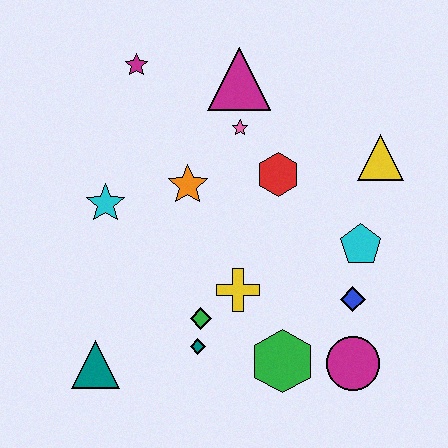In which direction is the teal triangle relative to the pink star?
The teal triangle is below the pink star.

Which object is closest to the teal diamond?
The green diamond is closest to the teal diamond.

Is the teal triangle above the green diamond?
No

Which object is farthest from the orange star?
The magenta circle is farthest from the orange star.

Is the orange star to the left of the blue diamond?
Yes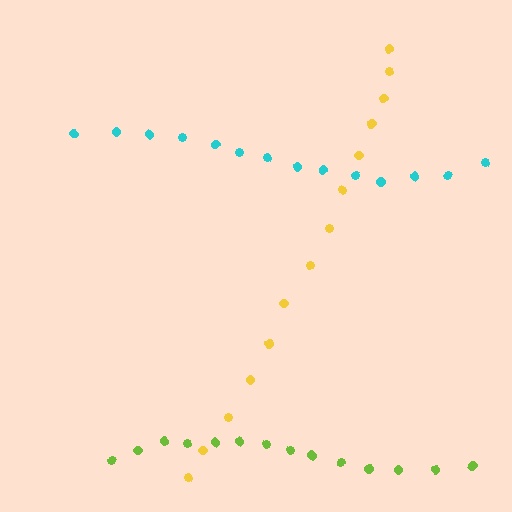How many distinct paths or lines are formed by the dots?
There are 3 distinct paths.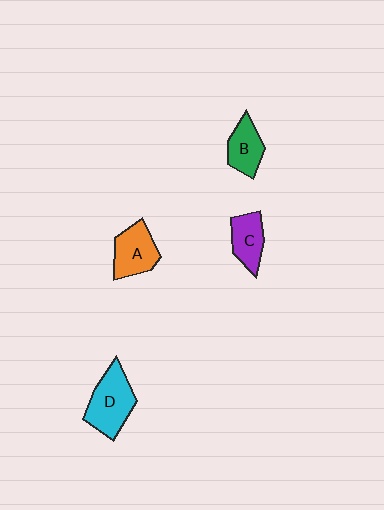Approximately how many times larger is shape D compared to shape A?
Approximately 1.3 times.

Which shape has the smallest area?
Shape C (purple).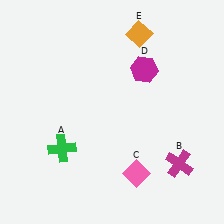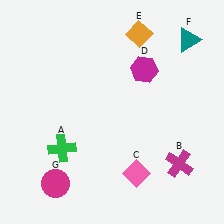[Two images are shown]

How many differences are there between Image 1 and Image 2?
There are 2 differences between the two images.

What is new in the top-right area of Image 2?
A teal triangle (F) was added in the top-right area of Image 2.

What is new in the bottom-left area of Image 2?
A magenta circle (G) was added in the bottom-left area of Image 2.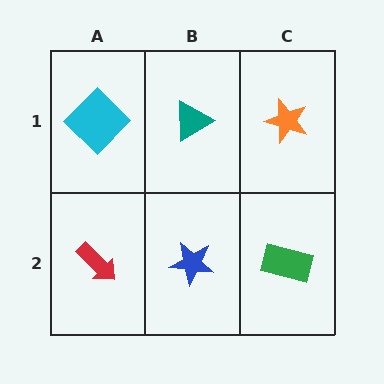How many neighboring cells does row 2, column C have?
2.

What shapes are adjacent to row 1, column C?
A green rectangle (row 2, column C), a teal triangle (row 1, column B).